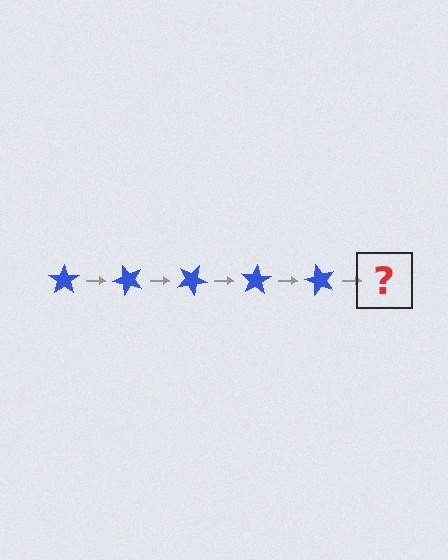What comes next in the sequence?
The next element should be a blue star rotated 250 degrees.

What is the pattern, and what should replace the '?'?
The pattern is that the star rotates 50 degrees each step. The '?' should be a blue star rotated 250 degrees.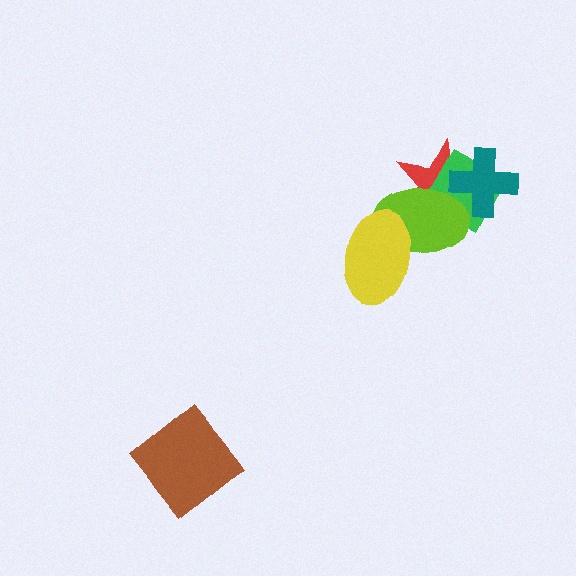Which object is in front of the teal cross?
The lime ellipse is in front of the teal cross.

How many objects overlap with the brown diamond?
0 objects overlap with the brown diamond.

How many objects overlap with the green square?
3 objects overlap with the green square.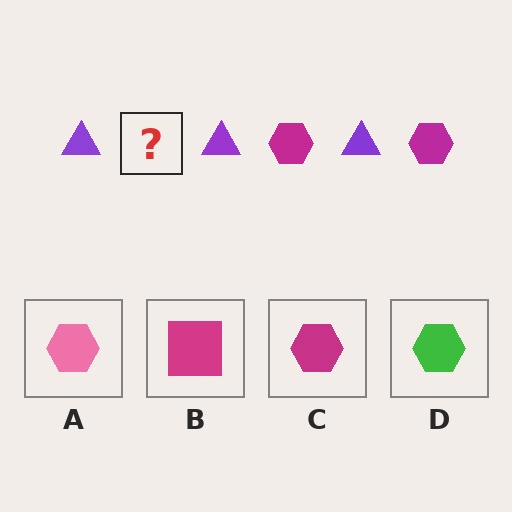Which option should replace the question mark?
Option C.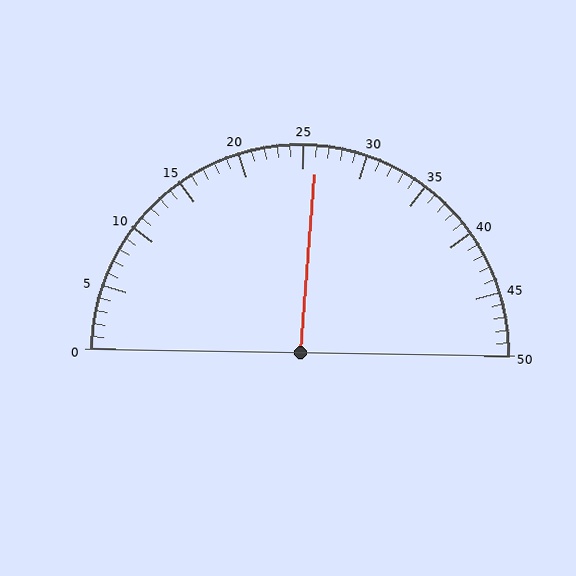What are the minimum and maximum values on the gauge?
The gauge ranges from 0 to 50.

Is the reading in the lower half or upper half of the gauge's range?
The reading is in the upper half of the range (0 to 50).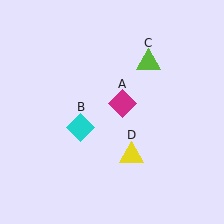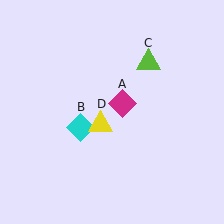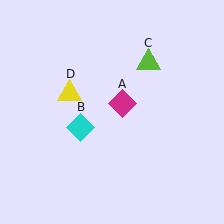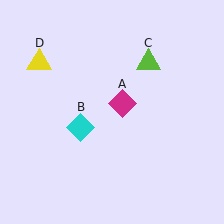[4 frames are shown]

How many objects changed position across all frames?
1 object changed position: yellow triangle (object D).